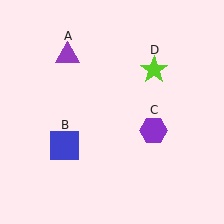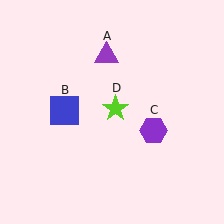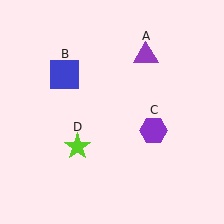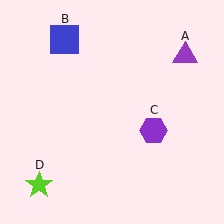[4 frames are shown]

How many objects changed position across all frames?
3 objects changed position: purple triangle (object A), blue square (object B), lime star (object D).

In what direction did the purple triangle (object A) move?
The purple triangle (object A) moved right.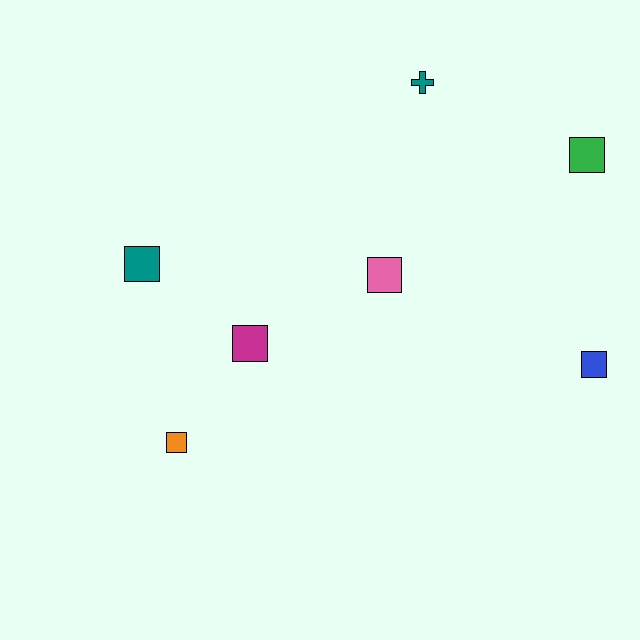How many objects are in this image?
There are 7 objects.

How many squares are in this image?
There are 6 squares.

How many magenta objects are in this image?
There is 1 magenta object.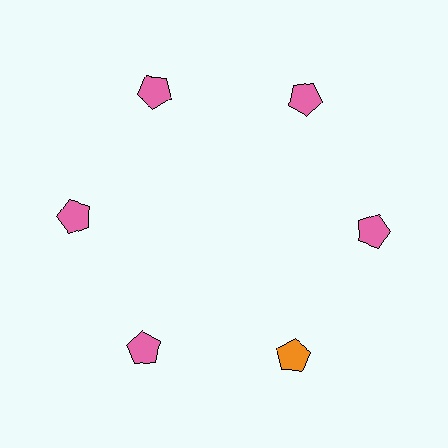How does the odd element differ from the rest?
It has a different color: orange instead of pink.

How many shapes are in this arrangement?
There are 6 shapes arranged in a ring pattern.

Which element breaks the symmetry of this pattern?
The orange pentagon at roughly the 5 o'clock position breaks the symmetry. All other shapes are pink pentagons.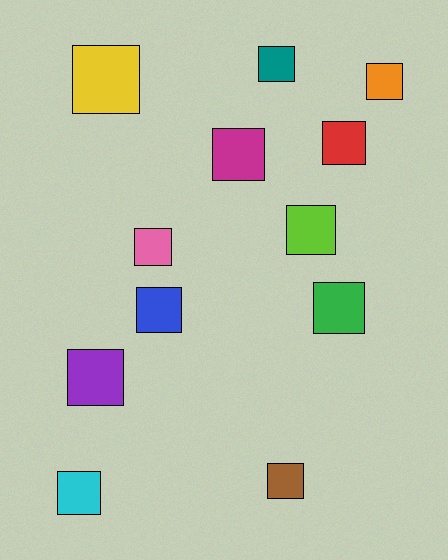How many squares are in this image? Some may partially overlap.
There are 12 squares.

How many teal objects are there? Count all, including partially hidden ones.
There is 1 teal object.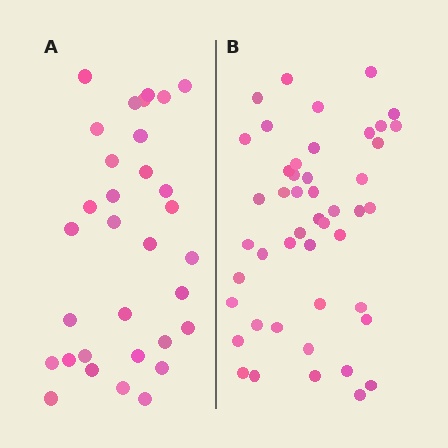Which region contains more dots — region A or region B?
Region B (the right region) has more dots.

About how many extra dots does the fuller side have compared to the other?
Region B has approximately 15 more dots than region A.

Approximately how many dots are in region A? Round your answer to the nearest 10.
About 30 dots. (The exact count is 32, which rounds to 30.)